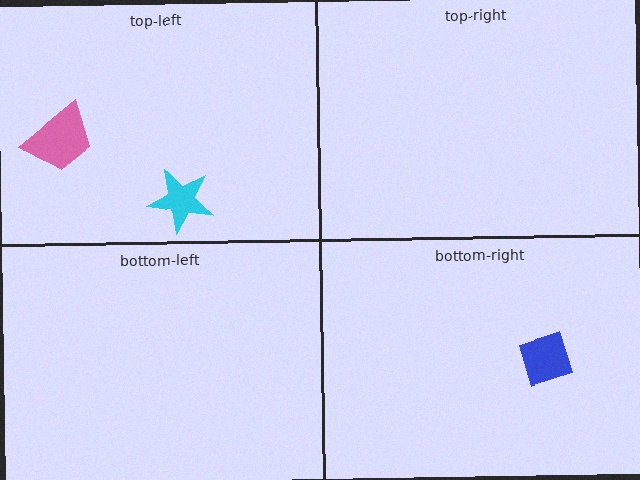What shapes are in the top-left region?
The pink trapezoid, the cyan star.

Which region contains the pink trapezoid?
The top-left region.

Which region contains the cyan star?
The top-left region.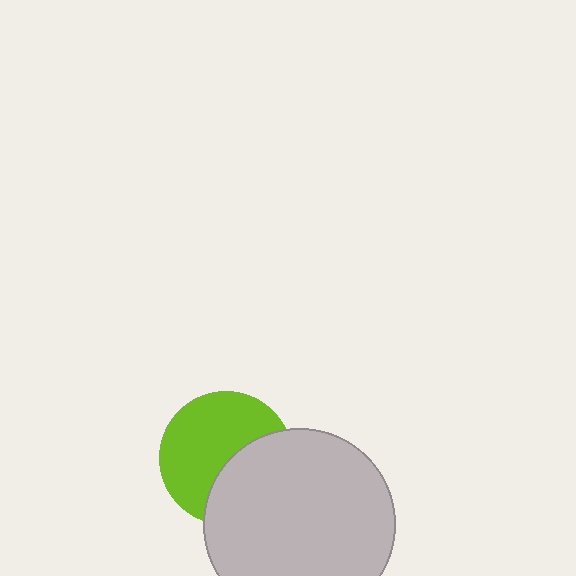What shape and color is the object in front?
The object in front is a light gray circle.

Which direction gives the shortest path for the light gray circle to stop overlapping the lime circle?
Moving toward the lower-right gives the shortest separation.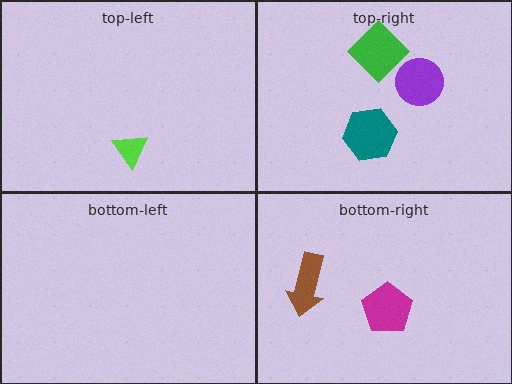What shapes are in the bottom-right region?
The magenta pentagon, the brown arrow.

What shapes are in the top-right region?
The purple circle, the green diamond, the teal hexagon.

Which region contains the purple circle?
The top-right region.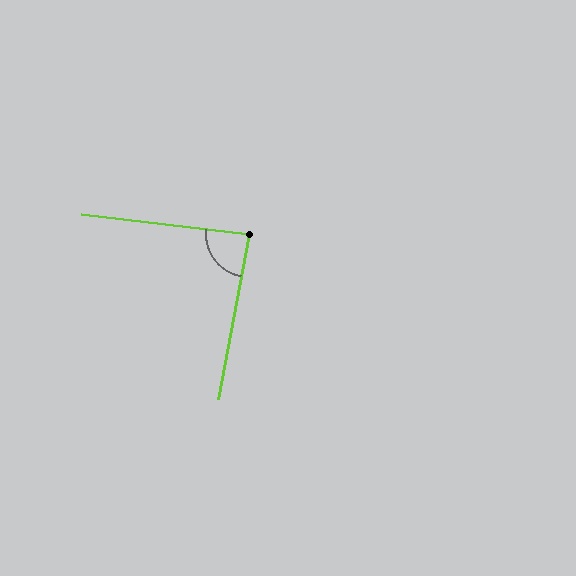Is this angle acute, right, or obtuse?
It is approximately a right angle.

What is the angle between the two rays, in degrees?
Approximately 86 degrees.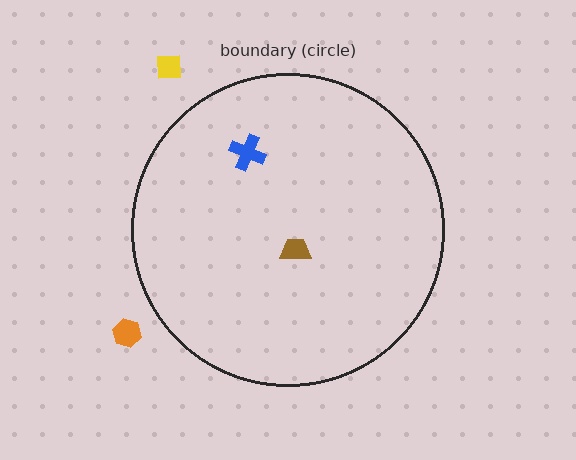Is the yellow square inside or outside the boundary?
Outside.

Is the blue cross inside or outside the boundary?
Inside.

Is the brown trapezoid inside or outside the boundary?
Inside.